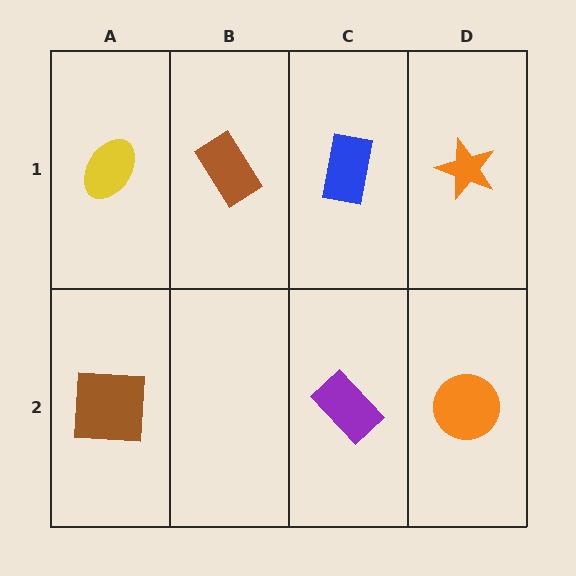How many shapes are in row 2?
3 shapes.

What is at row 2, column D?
An orange circle.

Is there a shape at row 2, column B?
No, that cell is empty.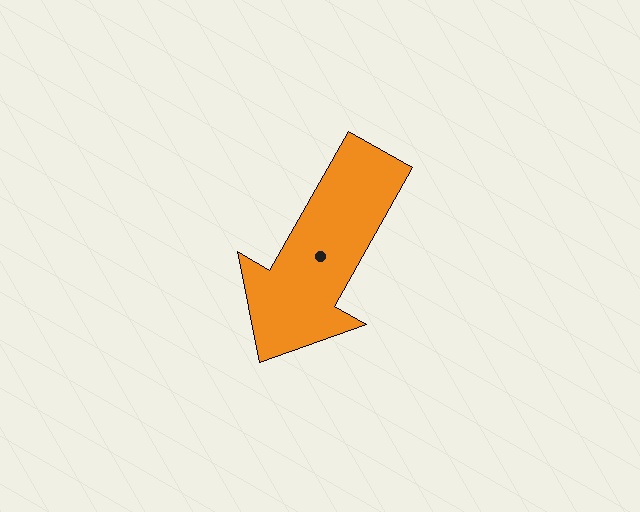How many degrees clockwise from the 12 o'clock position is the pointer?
Approximately 209 degrees.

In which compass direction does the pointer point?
Southwest.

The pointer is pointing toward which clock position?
Roughly 7 o'clock.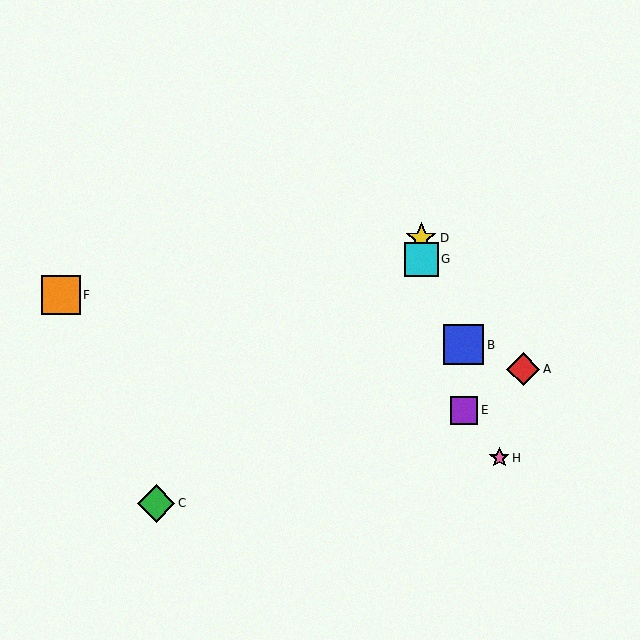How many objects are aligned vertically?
2 objects (D, G) are aligned vertically.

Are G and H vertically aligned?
No, G is at x≈421 and H is at x≈499.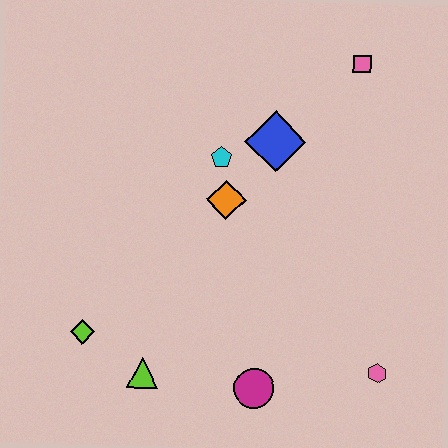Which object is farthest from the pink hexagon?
The pink square is farthest from the pink hexagon.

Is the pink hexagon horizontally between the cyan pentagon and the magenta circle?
No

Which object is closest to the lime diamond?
The lime triangle is closest to the lime diamond.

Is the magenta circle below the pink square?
Yes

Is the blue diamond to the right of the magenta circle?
Yes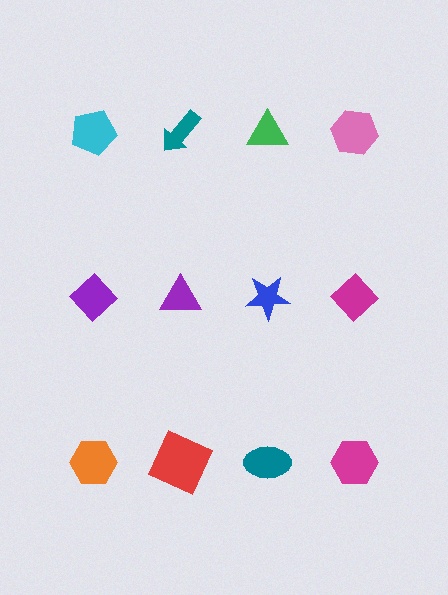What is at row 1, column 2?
A teal arrow.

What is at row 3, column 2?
A red square.